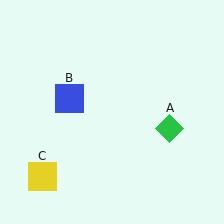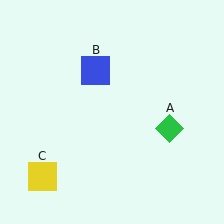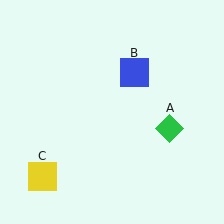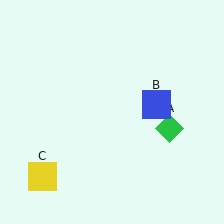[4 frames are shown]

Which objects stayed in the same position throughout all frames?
Green diamond (object A) and yellow square (object C) remained stationary.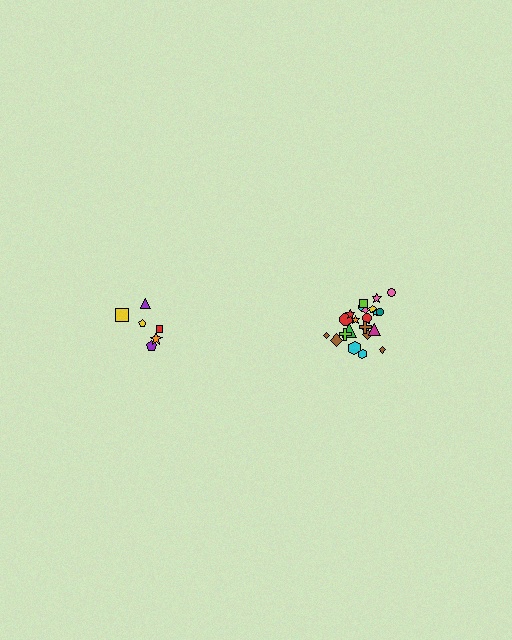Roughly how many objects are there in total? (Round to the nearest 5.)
Roughly 30 objects in total.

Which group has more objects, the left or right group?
The right group.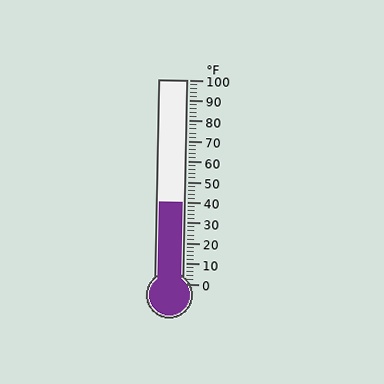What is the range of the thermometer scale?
The thermometer scale ranges from 0°F to 100°F.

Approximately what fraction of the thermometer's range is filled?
The thermometer is filled to approximately 40% of its range.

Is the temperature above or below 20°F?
The temperature is above 20°F.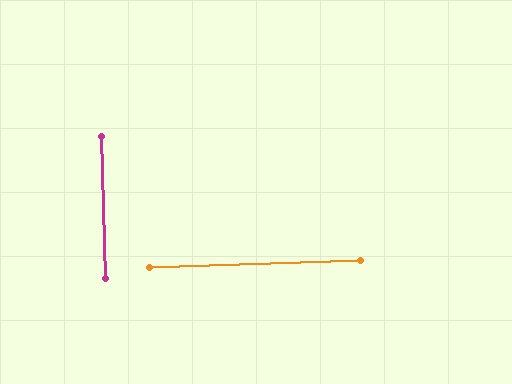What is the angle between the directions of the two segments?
Approximately 90 degrees.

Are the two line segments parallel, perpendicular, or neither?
Perpendicular — they meet at approximately 90°.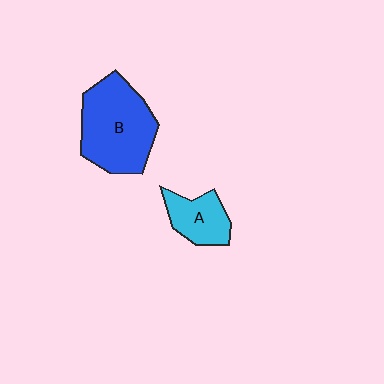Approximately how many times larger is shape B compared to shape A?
Approximately 2.1 times.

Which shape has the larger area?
Shape B (blue).